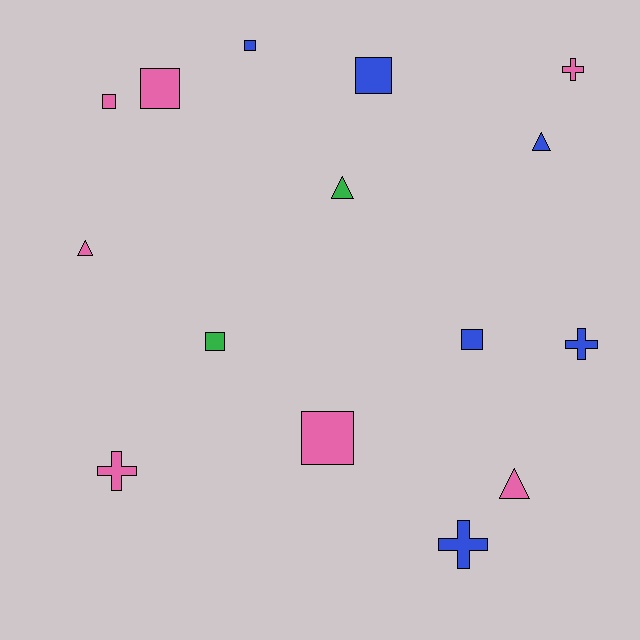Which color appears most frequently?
Pink, with 7 objects.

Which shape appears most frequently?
Square, with 7 objects.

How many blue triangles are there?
There is 1 blue triangle.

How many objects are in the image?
There are 15 objects.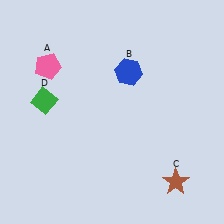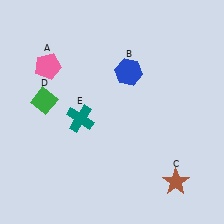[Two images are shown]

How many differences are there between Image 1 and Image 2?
There is 1 difference between the two images.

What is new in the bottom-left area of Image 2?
A teal cross (E) was added in the bottom-left area of Image 2.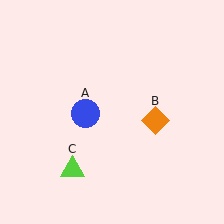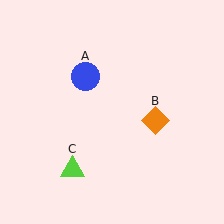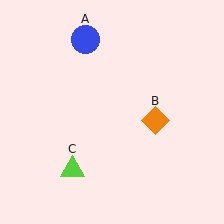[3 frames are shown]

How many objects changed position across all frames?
1 object changed position: blue circle (object A).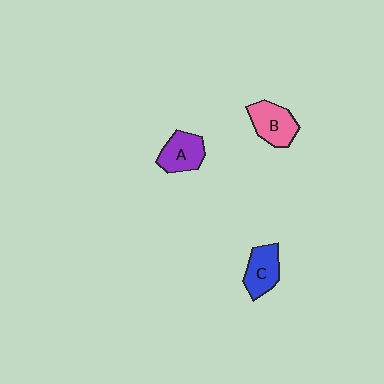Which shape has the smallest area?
Shape C (blue).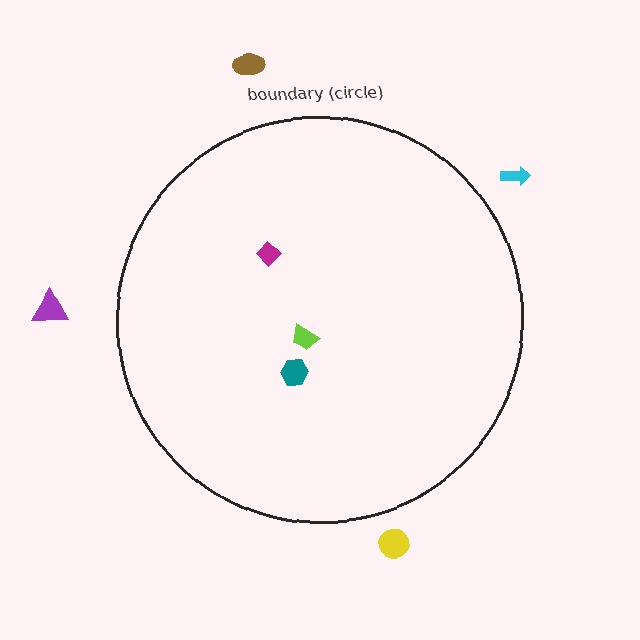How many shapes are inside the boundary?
3 inside, 4 outside.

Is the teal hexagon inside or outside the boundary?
Inside.